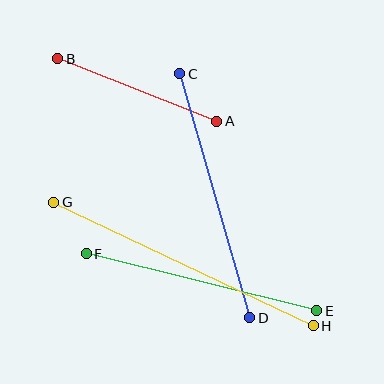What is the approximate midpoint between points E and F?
The midpoint is at approximately (202, 282) pixels.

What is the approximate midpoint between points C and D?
The midpoint is at approximately (215, 196) pixels.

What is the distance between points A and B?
The distance is approximately 171 pixels.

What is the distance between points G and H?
The distance is approximately 288 pixels.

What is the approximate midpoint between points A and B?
The midpoint is at approximately (137, 90) pixels.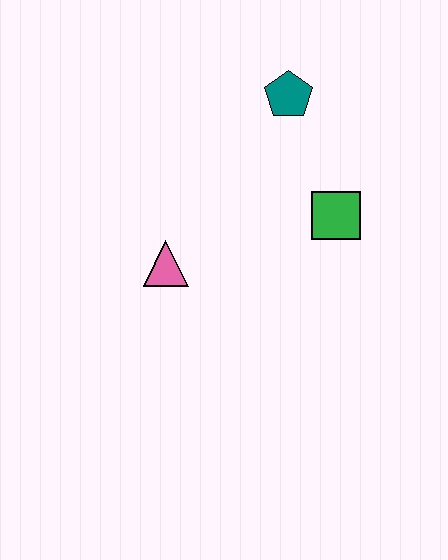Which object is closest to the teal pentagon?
The green square is closest to the teal pentagon.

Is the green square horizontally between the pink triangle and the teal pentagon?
No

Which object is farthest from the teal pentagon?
The pink triangle is farthest from the teal pentagon.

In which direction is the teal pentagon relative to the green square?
The teal pentagon is above the green square.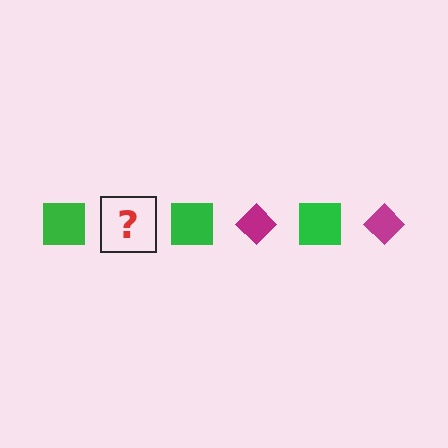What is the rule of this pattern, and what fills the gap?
The rule is that the pattern alternates between green square and magenta diamond. The gap should be filled with a magenta diamond.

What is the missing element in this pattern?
The missing element is a magenta diamond.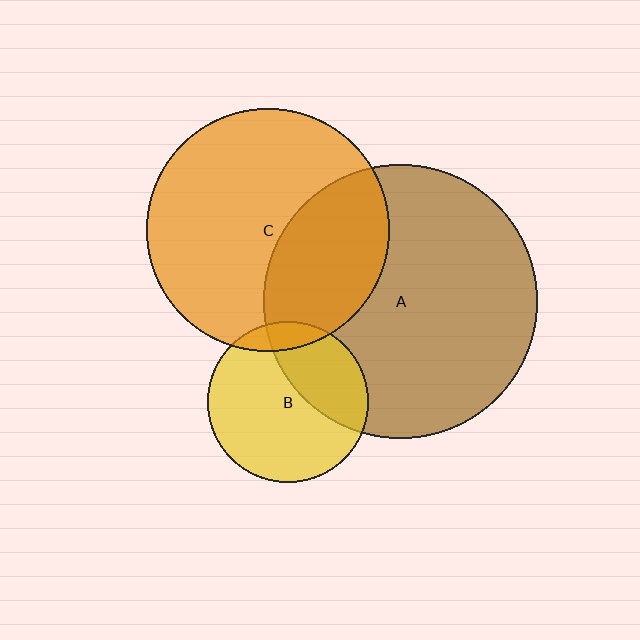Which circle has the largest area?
Circle A (brown).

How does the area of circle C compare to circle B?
Approximately 2.3 times.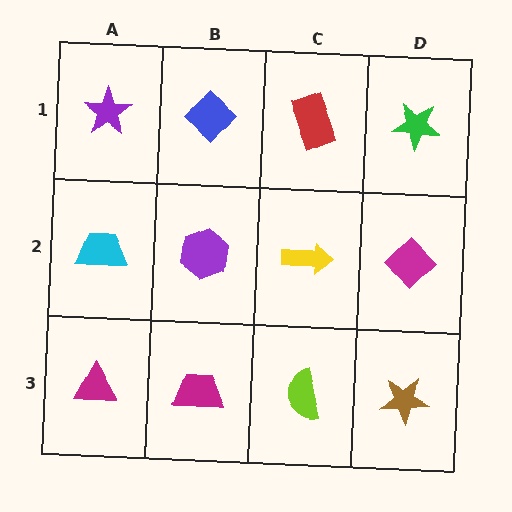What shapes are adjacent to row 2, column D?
A green star (row 1, column D), a brown star (row 3, column D), a yellow arrow (row 2, column C).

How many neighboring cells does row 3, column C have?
3.